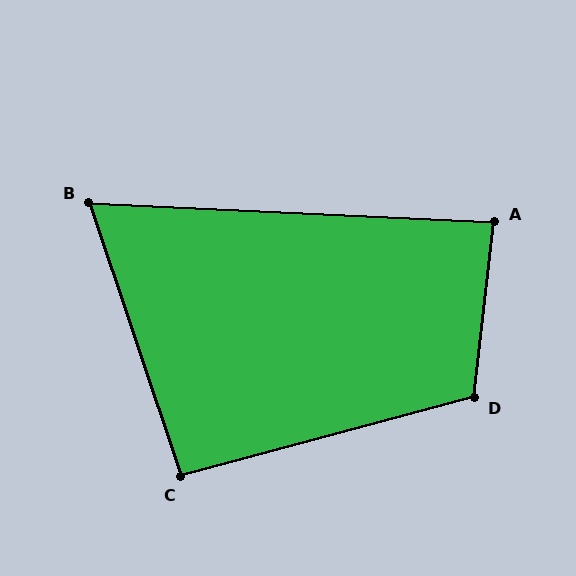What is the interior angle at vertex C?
Approximately 94 degrees (approximately right).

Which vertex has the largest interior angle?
D, at approximately 111 degrees.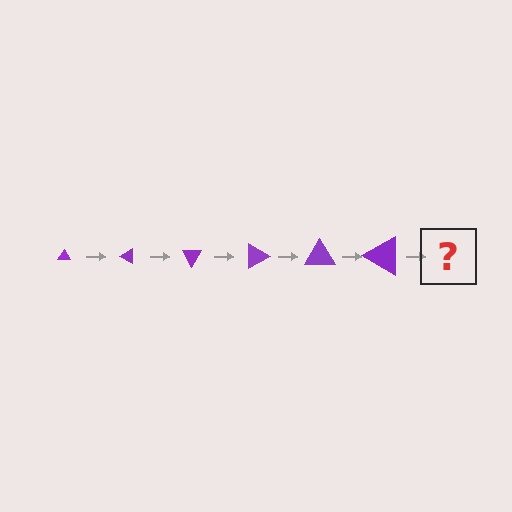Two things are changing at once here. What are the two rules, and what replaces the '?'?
The two rules are that the triangle grows larger each step and it rotates 30 degrees each step. The '?' should be a triangle, larger than the previous one and rotated 180 degrees from the start.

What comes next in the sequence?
The next element should be a triangle, larger than the previous one and rotated 180 degrees from the start.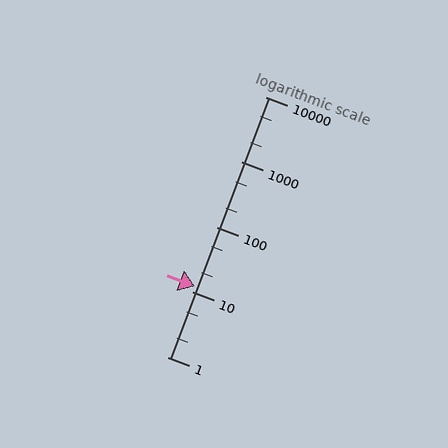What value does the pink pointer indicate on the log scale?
The pointer indicates approximately 12.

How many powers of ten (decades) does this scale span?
The scale spans 4 decades, from 1 to 10000.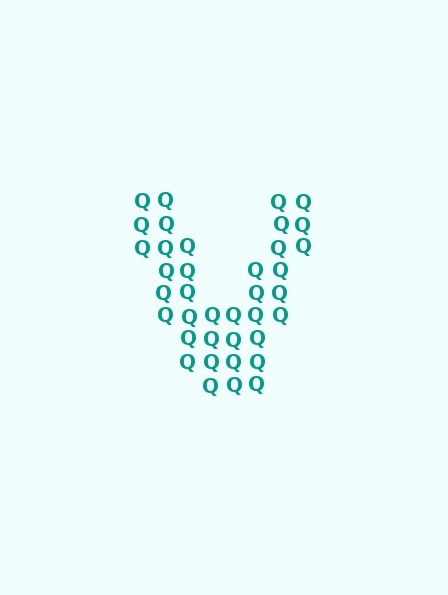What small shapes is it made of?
It is made of small letter Q's.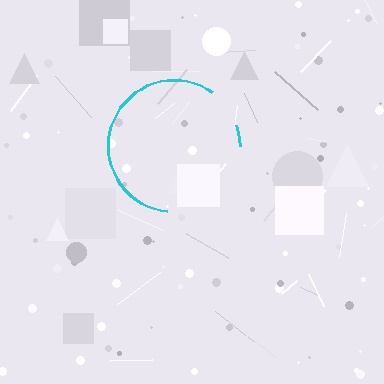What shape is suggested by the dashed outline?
The dashed outline suggests a circle.